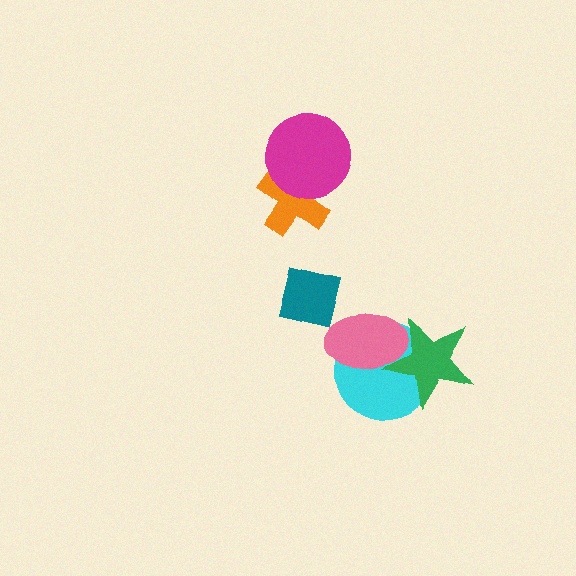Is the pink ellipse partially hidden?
Yes, it is partially covered by another shape.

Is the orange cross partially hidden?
Yes, it is partially covered by another shape.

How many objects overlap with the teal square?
0 objects overlap with the teal square.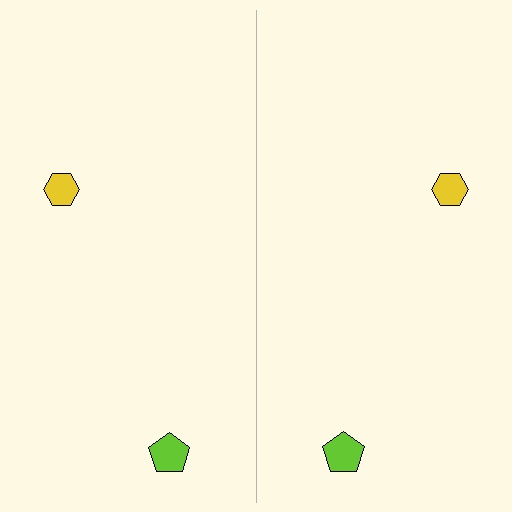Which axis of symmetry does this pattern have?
The pattern has a vertical axis of symmetry running through the center of the image.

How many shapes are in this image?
There are 4 shapes in this image.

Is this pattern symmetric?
Yes, this pattern has bilateral (reflection) symmetry.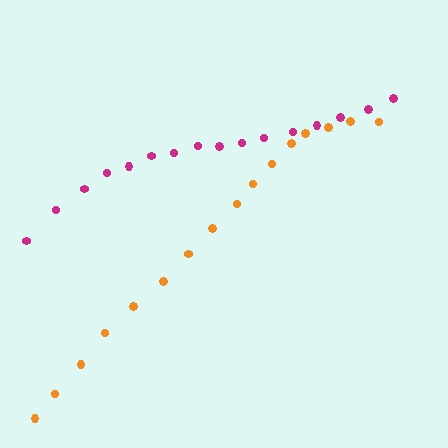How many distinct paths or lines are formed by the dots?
There are 2 distinct paths.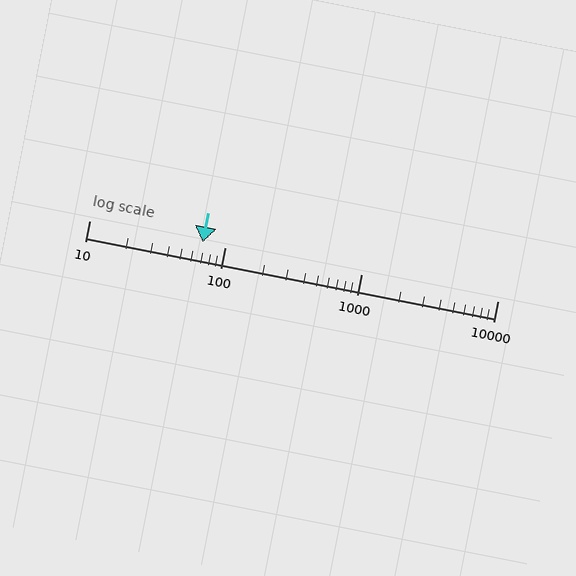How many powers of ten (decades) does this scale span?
The scale spans 3 decades, from 10 to 10000.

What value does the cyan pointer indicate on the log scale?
The pointer indicates approximately 68.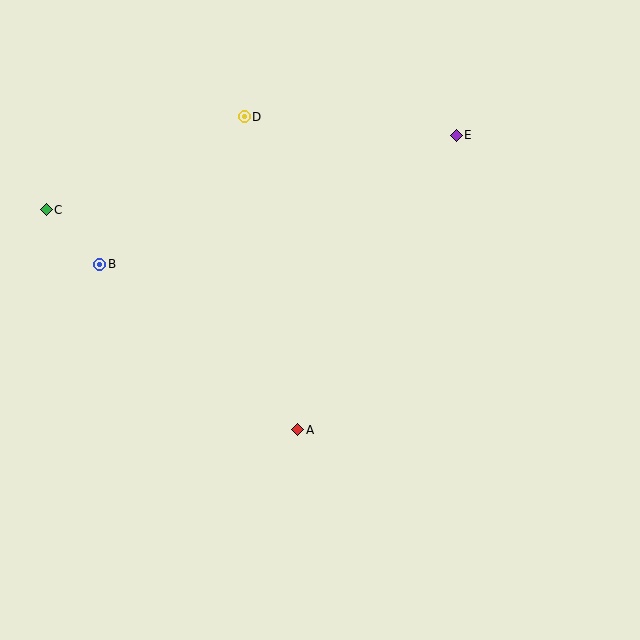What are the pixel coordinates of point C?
Point C is at (46, 210).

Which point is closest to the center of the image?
Point A at (298, 430) is closest to the center.